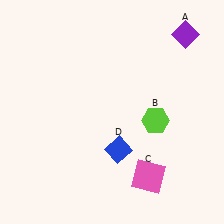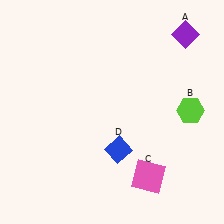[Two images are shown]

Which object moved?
The lime hexagon (B) moved right.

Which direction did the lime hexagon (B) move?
The lime hexagon (B) moved right.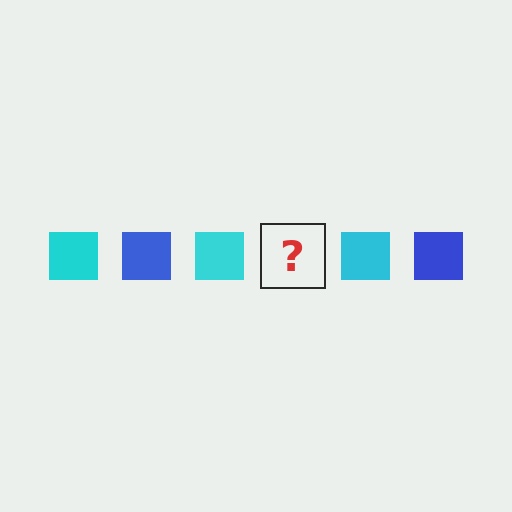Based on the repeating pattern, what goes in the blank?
The blank should be a blue square.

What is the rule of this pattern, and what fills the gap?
The rule is that the pattern cycles through cyan, blue squares. The gap should be filled with a blue square.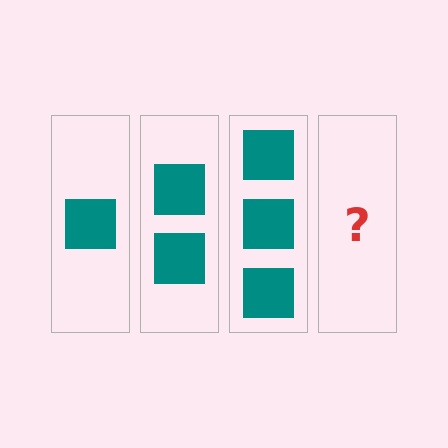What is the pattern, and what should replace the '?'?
The pattern is that each step adds one more square. The '?' should be 4 squares.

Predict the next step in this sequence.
The next step is 4 squares.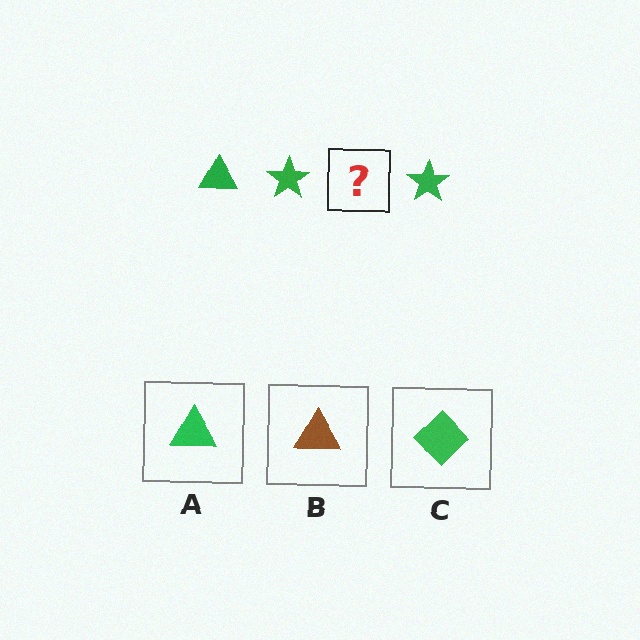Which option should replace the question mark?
Option A.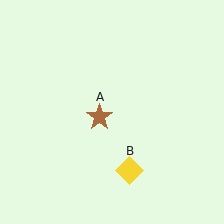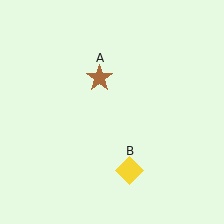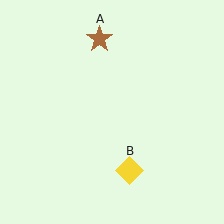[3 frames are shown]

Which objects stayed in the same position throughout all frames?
Yellow diamond (object B) remained stationary.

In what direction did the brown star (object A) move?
The brown star (object A) moved up.